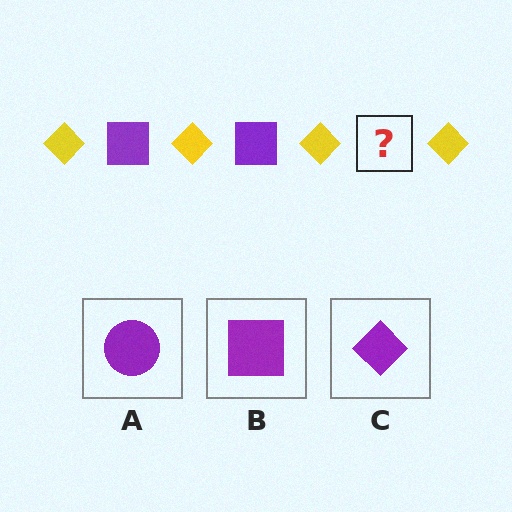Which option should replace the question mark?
Option B.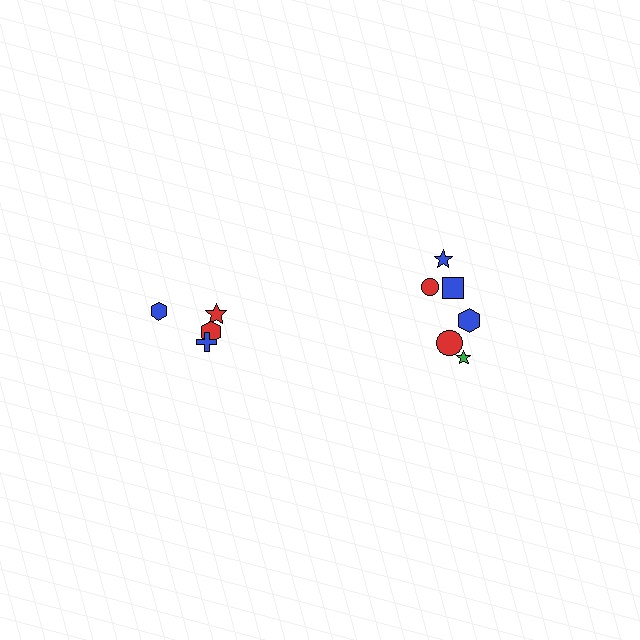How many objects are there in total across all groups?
There are 10 objects.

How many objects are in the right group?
There are 6 objects.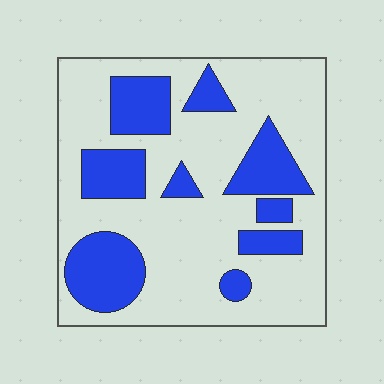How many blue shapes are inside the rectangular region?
9.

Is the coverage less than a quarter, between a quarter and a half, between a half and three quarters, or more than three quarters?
Between a quarter and a half.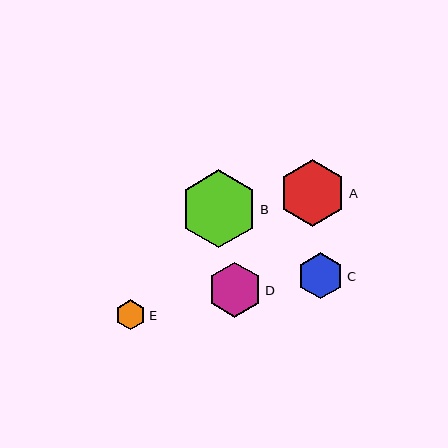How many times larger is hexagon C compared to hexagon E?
Hexagon C is approximately 1.5 times the size of hexagon E.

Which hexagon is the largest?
Hexagon B is the largest with a size of approximately 78 pixels.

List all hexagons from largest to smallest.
From largest to smallest: B, A, D, C, E.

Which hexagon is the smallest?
Hexagon E is the smallest with a size of approximately 30 pixels.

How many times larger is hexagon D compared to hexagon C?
Hexagon D is approximately 1.2 times the size of hexagon C.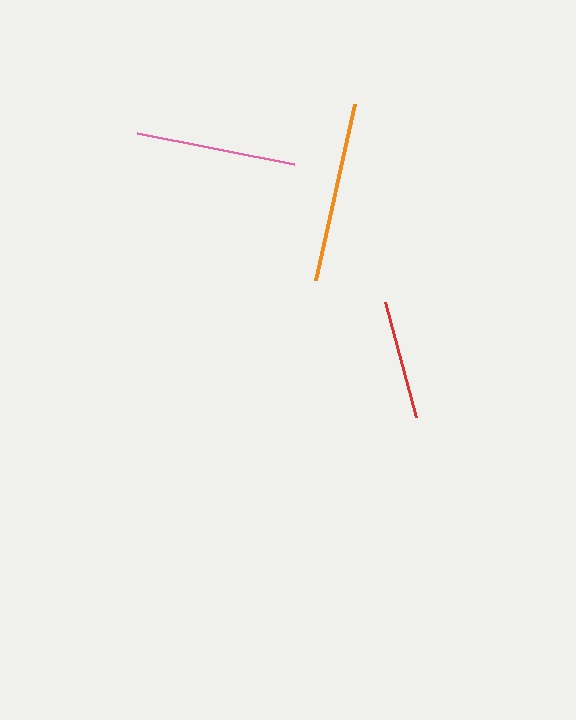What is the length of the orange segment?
The orange segment is approximately 181 pixels long.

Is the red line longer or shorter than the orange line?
The orange line is longer than the red line.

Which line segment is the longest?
The orange line is the longest at approximately 181 pixels.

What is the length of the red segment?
The red segment is approximately 119 pixels long.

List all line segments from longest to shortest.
From longest to shortest: orange, pink, red.